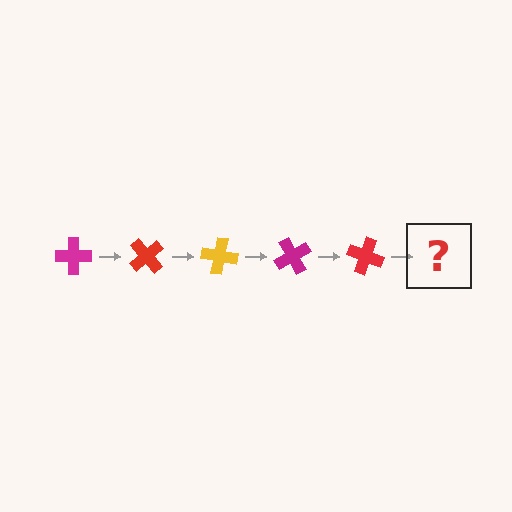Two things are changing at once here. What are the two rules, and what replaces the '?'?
The two rules are that it rotates 50 degrees each step and the color cycles through magenta, red, and yellow. The '?' should be a yellow cross, rotated 250 degrees from the start.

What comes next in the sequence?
The next element should be a yellow cross, rotated 250 degrees from the start.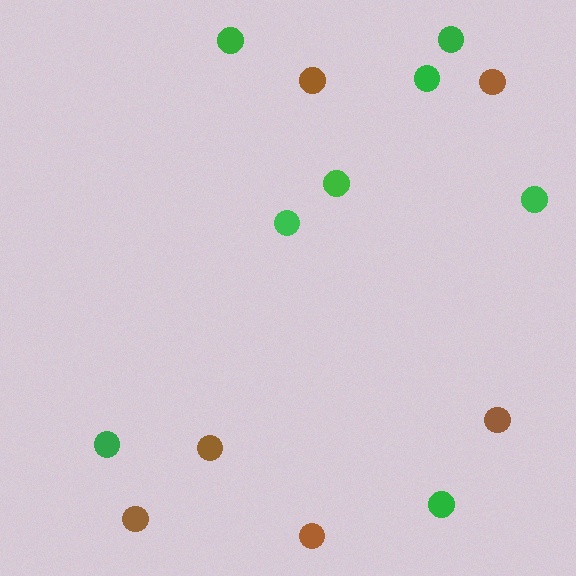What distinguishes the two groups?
There are 2 groups: one group of brown circles (6) and one group of green circles (8).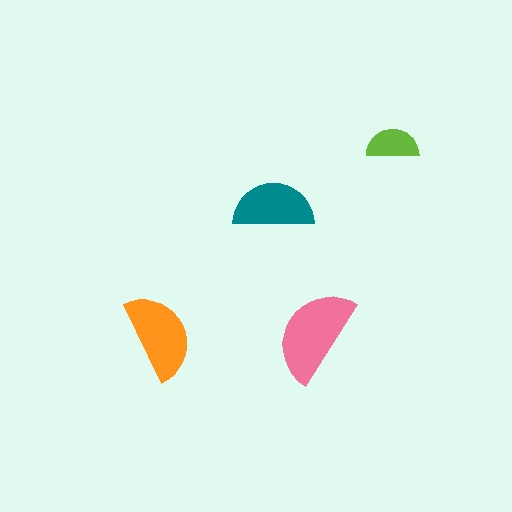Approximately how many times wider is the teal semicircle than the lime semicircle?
About 1.5 times wider.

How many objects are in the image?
There are 4 objects in the image.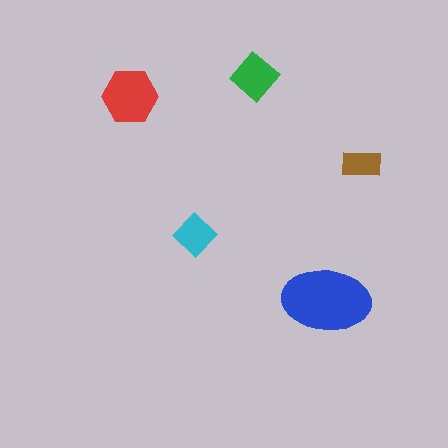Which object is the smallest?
The brown rectangle.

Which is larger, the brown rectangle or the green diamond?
The green diamond.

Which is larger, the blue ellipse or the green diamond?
The blue ellipse.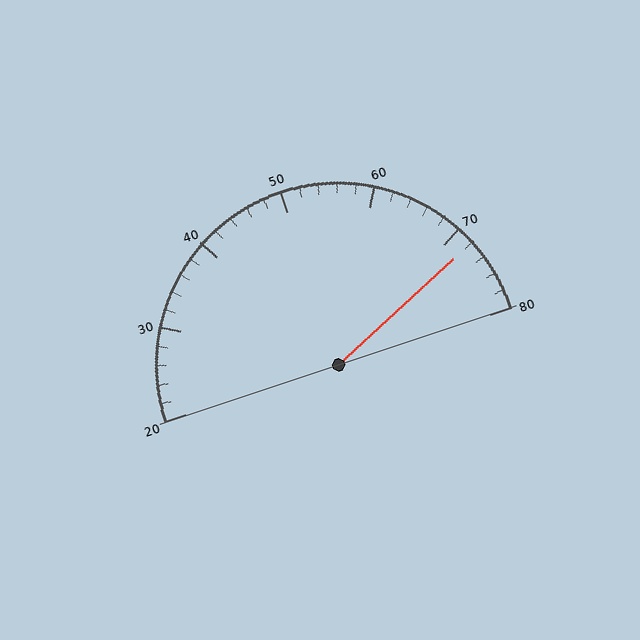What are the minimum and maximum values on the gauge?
The gauge ranges from 20 to 80.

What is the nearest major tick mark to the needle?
The nearest major tick mark is 70.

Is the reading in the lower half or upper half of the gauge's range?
The reading is in the upper half of the range (20 to 80).